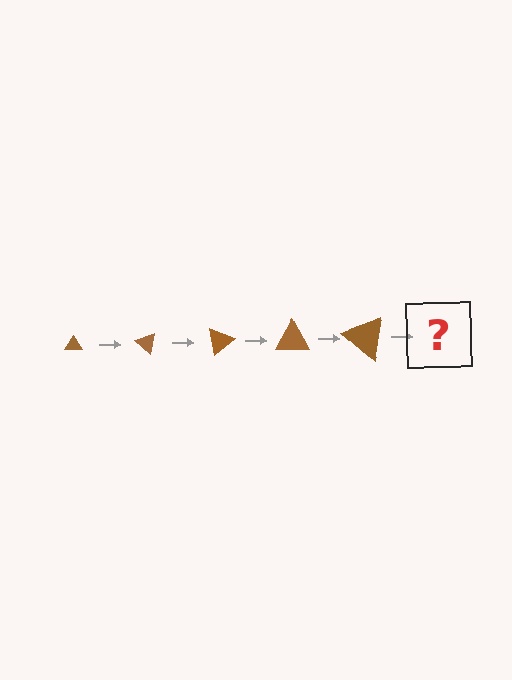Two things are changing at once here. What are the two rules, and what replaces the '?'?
The two rules are that the triangle grows larger each step and it rotates 40 degrees each step. The '?' should be a triangle, larger than the previous one and rotated 200 degrees from the start.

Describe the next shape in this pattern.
It should be a triangle, larger than the previous one and rotated 200 degrees from the start.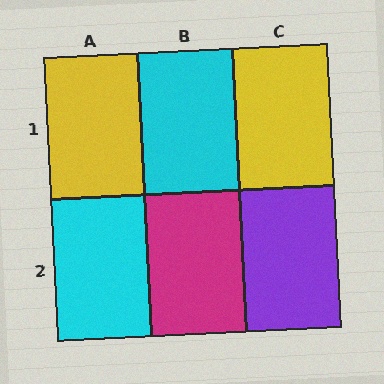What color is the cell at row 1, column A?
Yellow.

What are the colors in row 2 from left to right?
Cyan, magenta, purple.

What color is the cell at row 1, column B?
Cyan.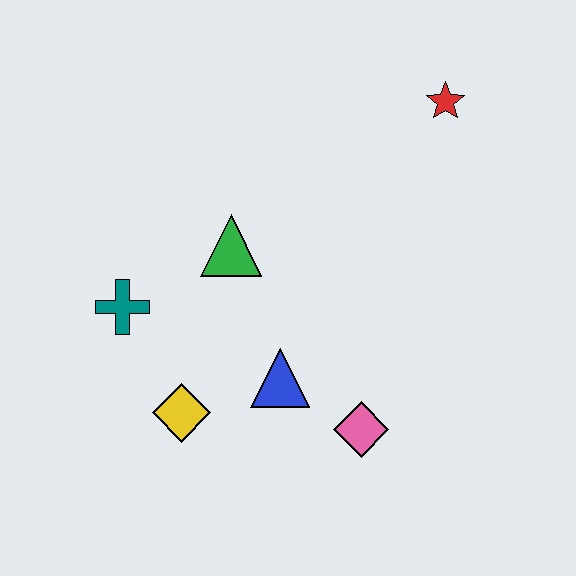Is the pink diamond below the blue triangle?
Yes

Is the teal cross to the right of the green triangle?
No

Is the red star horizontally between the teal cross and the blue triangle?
No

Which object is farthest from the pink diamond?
The red star is farthest from the pink diamond.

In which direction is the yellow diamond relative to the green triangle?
The yellow diamond is below the green triangle.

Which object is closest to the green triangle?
The teal cross is closest to the green triangle.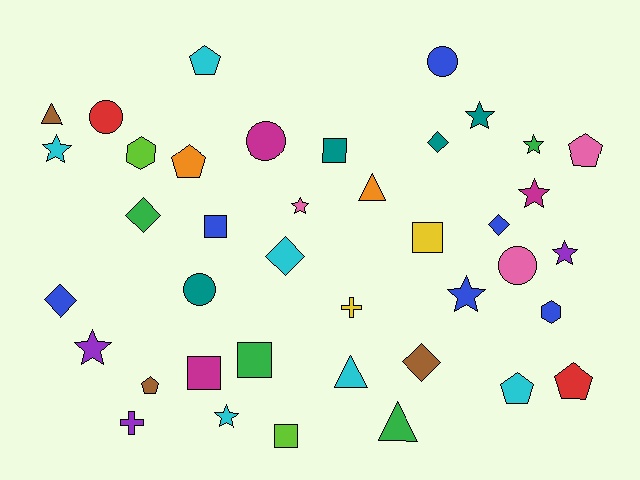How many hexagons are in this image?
There are 2 hexagons.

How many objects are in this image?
There are 40 objects.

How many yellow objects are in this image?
There are 2 yellow objects.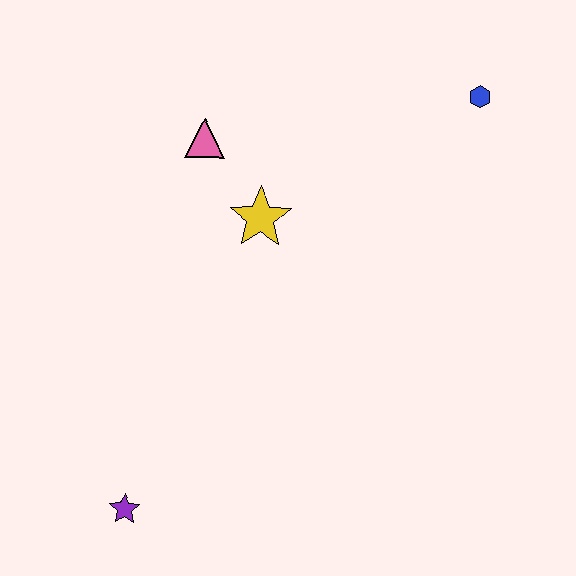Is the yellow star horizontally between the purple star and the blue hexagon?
Yes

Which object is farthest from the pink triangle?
The purple star is farthest from the pink triangle.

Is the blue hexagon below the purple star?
No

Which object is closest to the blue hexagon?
The yellow star is closest to the blue hexagon.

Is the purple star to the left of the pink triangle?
Yes